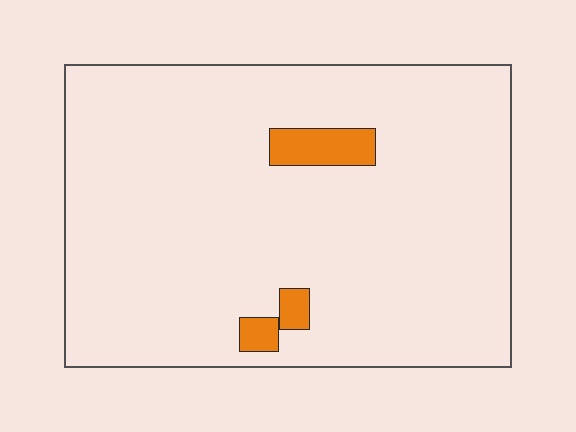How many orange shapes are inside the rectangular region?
3.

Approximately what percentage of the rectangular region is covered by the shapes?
Approximately 5%.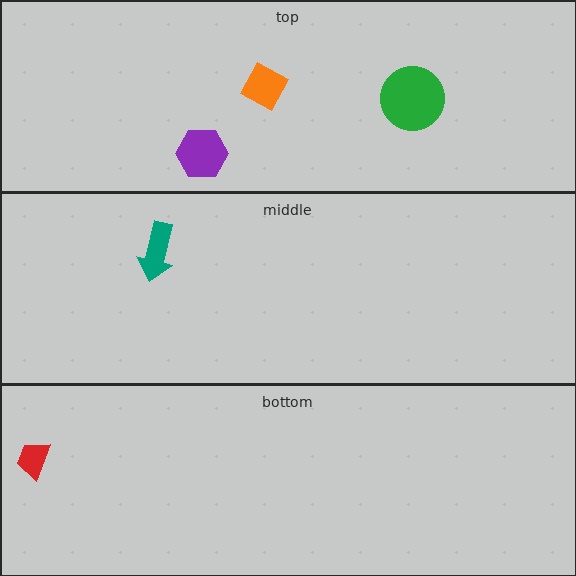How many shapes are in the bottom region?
1.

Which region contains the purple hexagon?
The top region.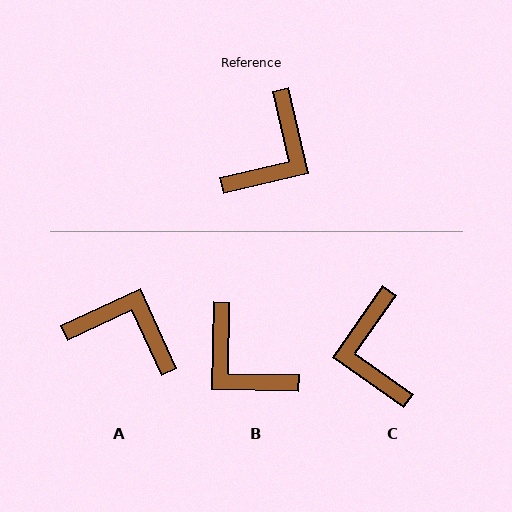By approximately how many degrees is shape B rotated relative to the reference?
Approximately 104 degrees clockwise.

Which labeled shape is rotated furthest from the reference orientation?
C, about 138 degrees away.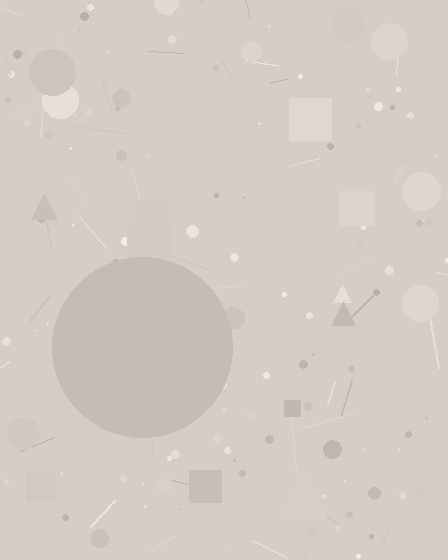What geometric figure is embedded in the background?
A circle is embedded in the background.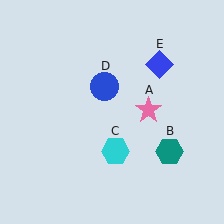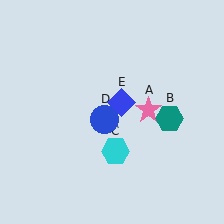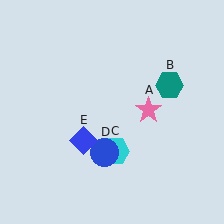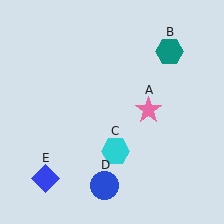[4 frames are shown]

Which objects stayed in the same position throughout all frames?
Pink star (object A) and cyan hexagon (object C) remained stationary.